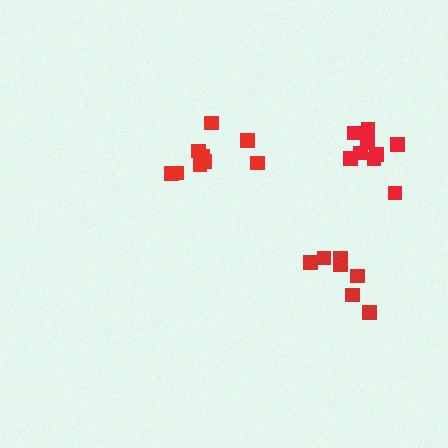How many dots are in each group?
Group 1: 7 dots, Group 2: 9 dots, Group 3: 9 dots (25 total).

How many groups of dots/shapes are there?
There are 3 groups.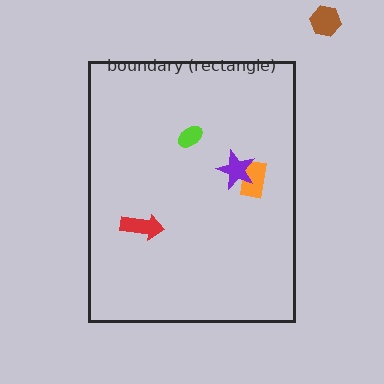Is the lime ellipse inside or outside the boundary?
Inside.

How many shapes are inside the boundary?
4 inside, 1 outside.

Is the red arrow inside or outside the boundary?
Inside.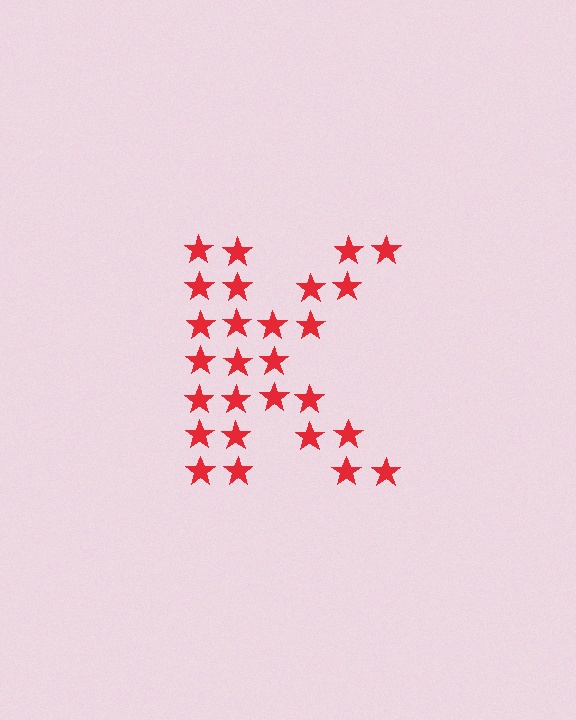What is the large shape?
The large shape is the letter K.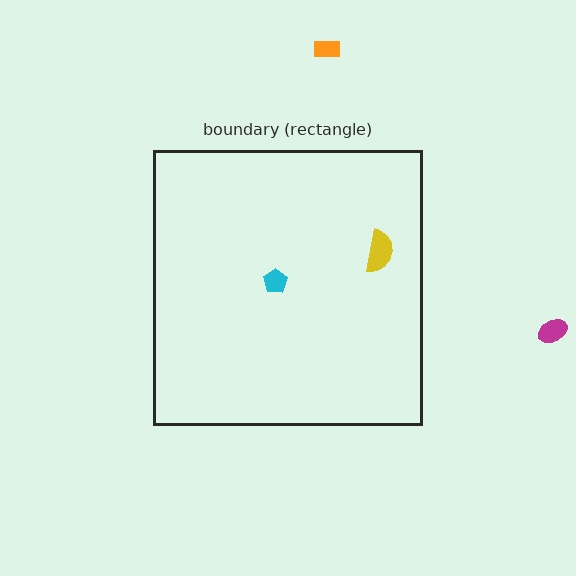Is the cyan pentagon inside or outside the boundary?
Inside.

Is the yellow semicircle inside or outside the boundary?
Inside.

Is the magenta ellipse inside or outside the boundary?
Outside.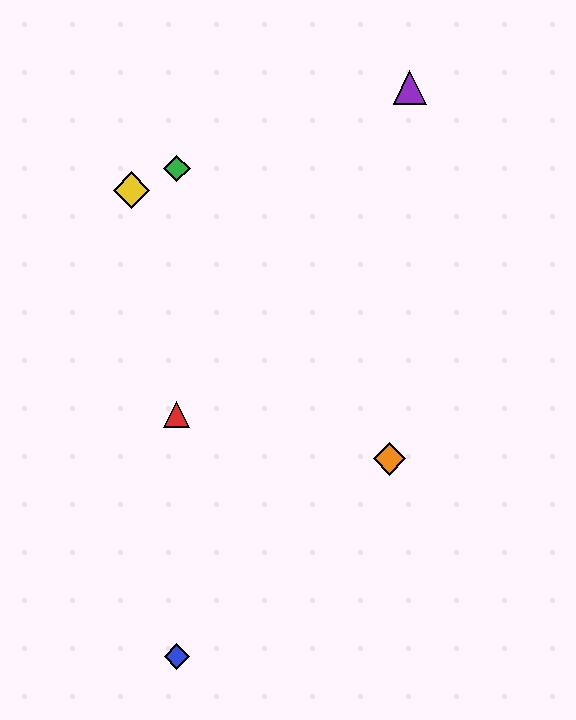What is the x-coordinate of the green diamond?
The green diamond is at x≈177.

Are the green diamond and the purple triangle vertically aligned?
No, the green diamond is at x≈177 and the purple triangle is at x≈410.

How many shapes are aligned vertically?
3 shapes (the red triangle, the blue diamond, the green diamond) are aligned vertically.